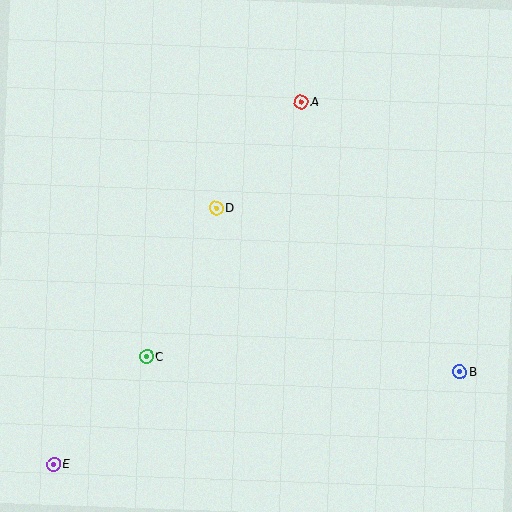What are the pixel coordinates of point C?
Point C is at (146, 357).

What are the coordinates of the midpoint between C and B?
The midpoint between C and B is at (303, 364).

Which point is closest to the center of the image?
Point D at (216, 208) is closest to the center.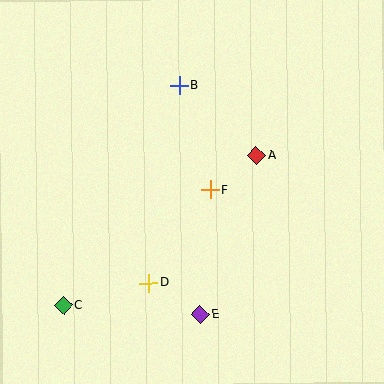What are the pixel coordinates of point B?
Point B is at (179, 85).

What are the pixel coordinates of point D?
Point D is at (149, 283).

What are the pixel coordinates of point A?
Point A is at (256, 155).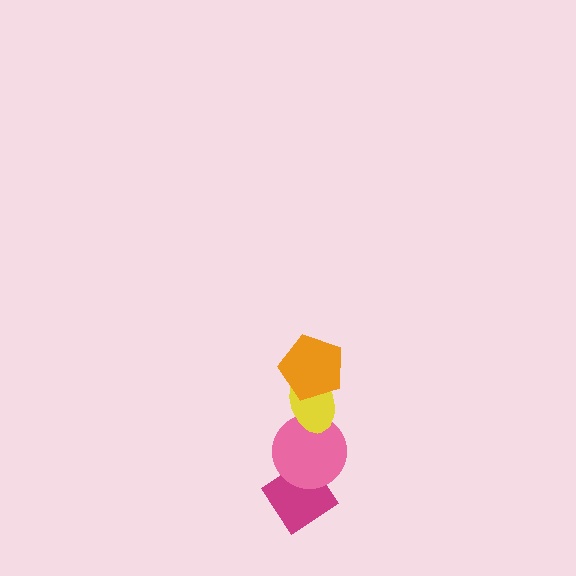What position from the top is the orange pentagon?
The orange pentagon is 1st from the top.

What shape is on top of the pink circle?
The yellow ellipse is on top of the pink circle.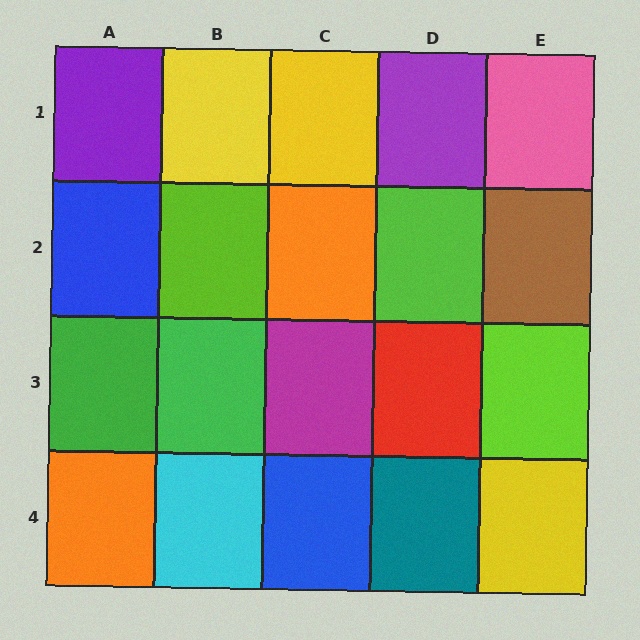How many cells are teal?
1 cell is teal.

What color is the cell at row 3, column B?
Green.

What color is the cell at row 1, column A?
Purple.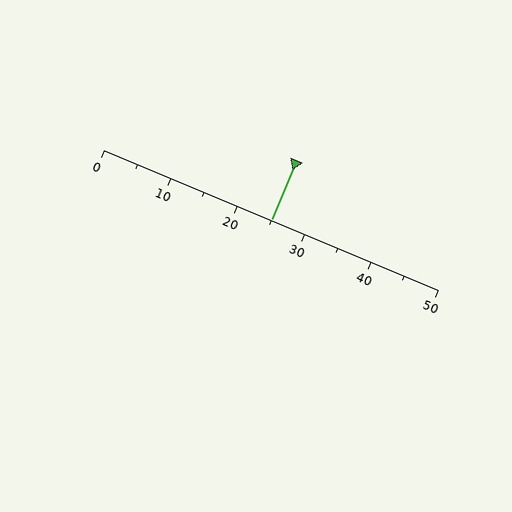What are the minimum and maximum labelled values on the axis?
The axis runs from 0 to 50.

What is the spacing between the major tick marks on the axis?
The major ticks are spaced 10 apart.